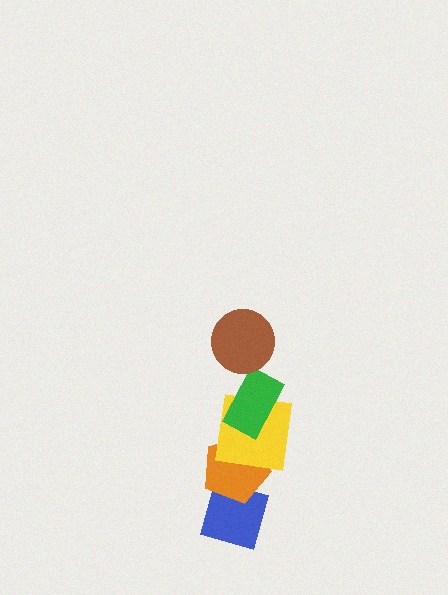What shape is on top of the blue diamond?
The orange pentagon is on top of the blue diamond.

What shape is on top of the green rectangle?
The brown circle is on top of the green rectangle.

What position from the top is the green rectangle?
The green rectangle is 2nd from the top.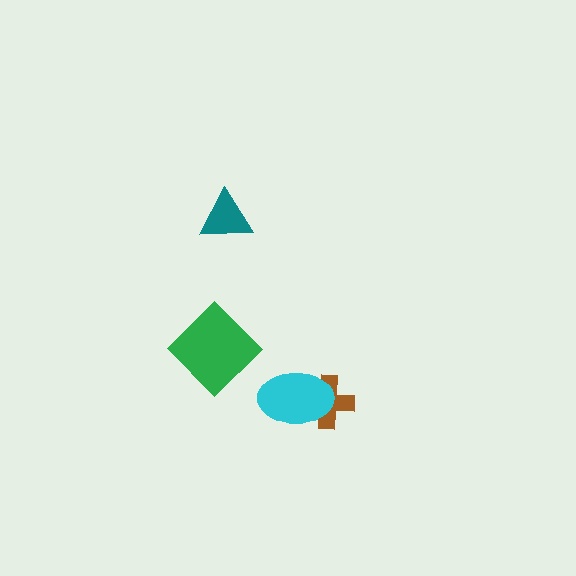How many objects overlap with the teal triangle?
0 objects overlap with the teal triangle.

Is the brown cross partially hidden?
Yes, it is partially covered by another shape.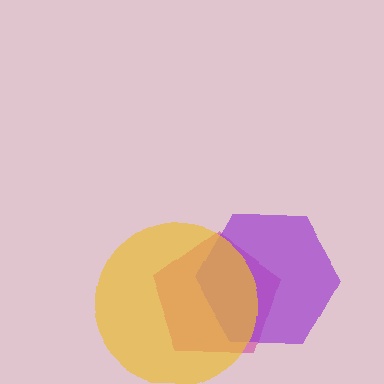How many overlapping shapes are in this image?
There are 3 overlapping shapes in the image.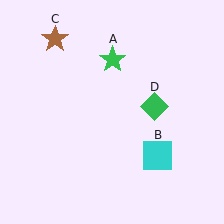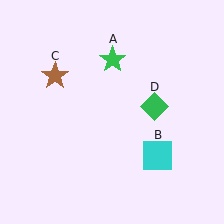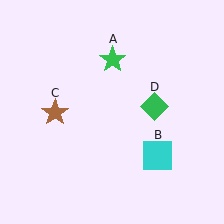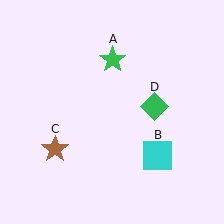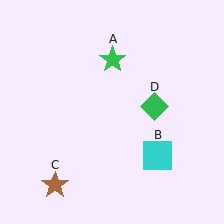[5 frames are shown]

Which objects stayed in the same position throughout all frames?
Green star (object A) and cyan square (object B) and green diamond (object D) remained stationary.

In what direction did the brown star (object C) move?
The brown star (object C) moved down.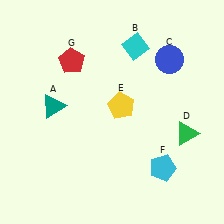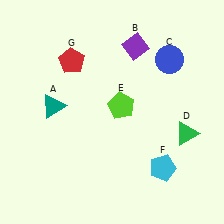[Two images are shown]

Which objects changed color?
B changed from cyan to purple. E changed from yellow to lime.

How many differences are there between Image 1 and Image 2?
There are 2 differences between the two images.